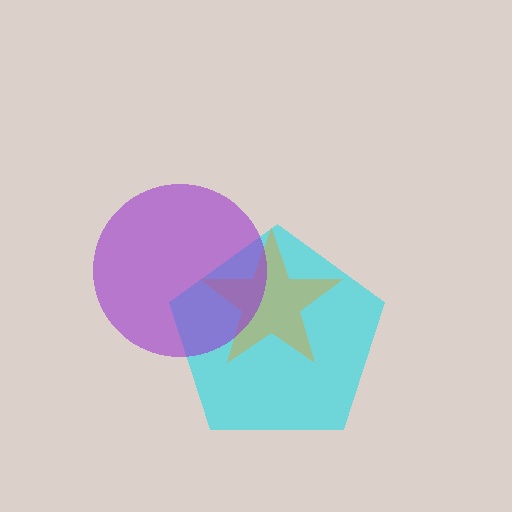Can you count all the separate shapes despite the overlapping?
Yes, there are 3 separate shapes.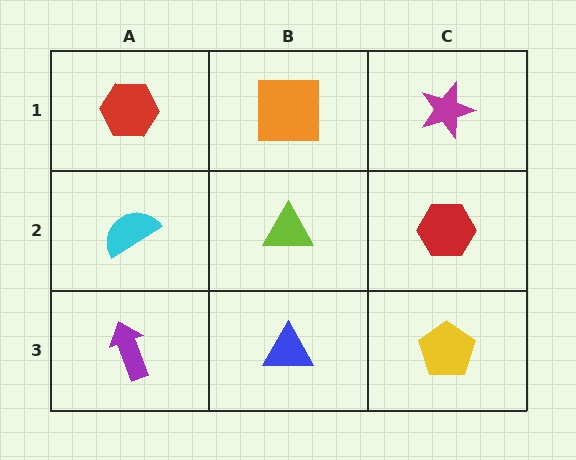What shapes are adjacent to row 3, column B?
A lime triangle (row 2, column B), a purple arrow (row 3, column A), a yellow pentagon (row 3, column C).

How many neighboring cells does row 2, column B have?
4.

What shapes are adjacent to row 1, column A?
A cyan semicircle (row 2, column A), an orange square (row 1, column B).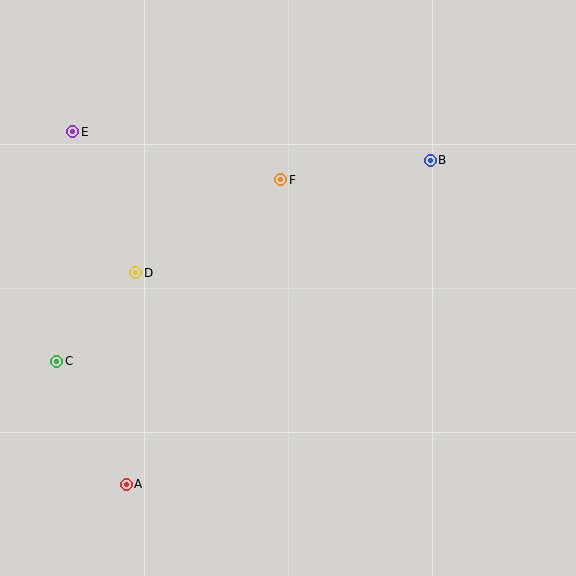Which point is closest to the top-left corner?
Point E is closest to the top-left corner.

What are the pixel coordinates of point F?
Point F is at (281, 180).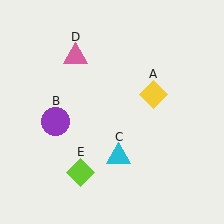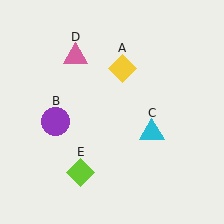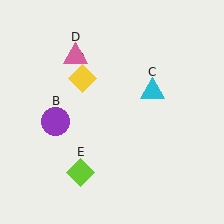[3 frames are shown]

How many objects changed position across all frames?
2 objects changed position: yellow diamond (object A), cyan triangle (object C).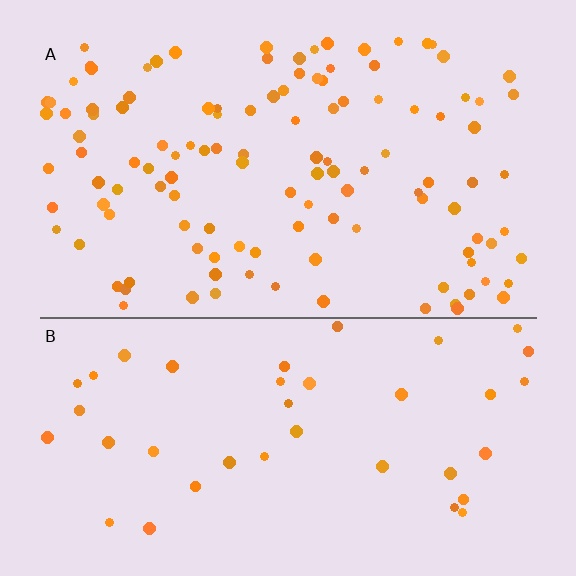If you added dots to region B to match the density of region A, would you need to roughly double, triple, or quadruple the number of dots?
Approximately triple.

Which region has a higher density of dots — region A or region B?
A (the top).